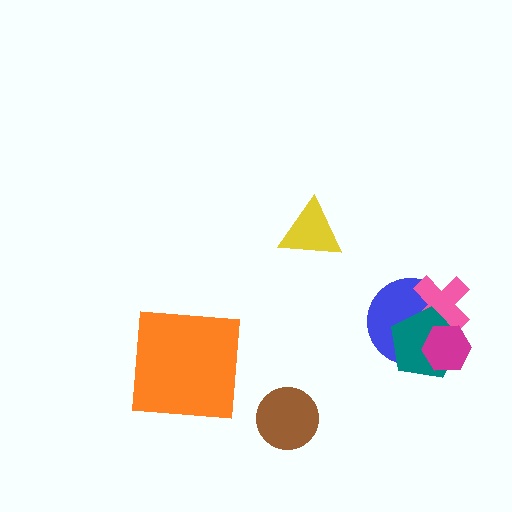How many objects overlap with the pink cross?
3 objects overlap with the pink cross.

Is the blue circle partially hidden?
Yes, it is partially covered by another shape.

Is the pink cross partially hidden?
Yes, it is partially covered by another shape.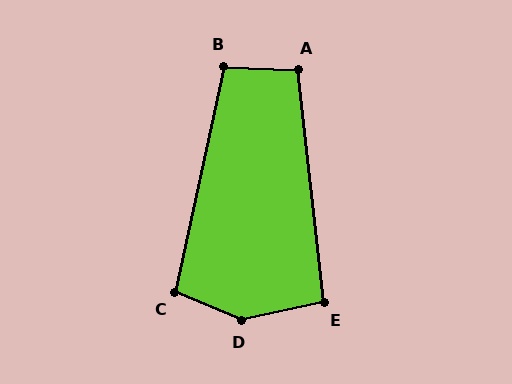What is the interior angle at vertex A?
Approximately 99 degrees (obtuse).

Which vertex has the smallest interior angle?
E, at approximately 96 degrees.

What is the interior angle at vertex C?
Approximately 101 degrees (obtuse).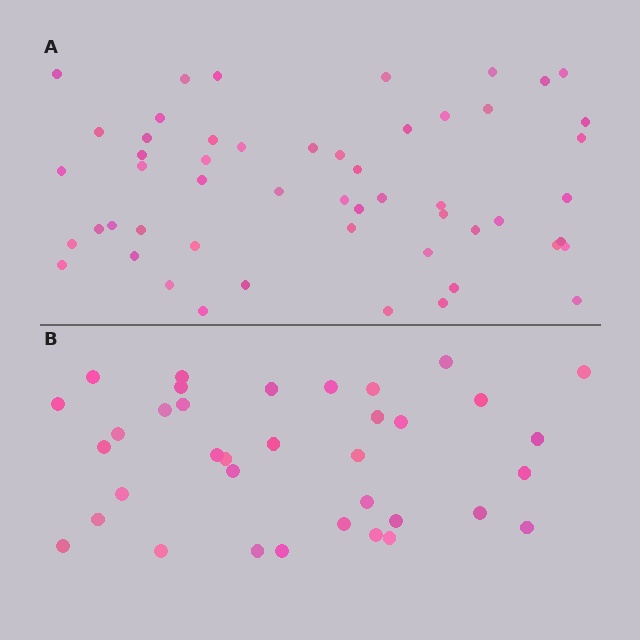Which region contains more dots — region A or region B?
Region A (the top region) has more dots.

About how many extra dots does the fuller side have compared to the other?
Region A has approximately 15 more dots than region B.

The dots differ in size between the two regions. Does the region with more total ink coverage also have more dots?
No. Region B has more total ink coverage because its dots are larger, but region A actually contains more individual dots. Total area can be misleading — the number of items is what matters here.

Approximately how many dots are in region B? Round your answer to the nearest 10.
About 40 dots. (The exact count is 36, which rounds to 40.)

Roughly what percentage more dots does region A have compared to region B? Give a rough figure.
About 45% more.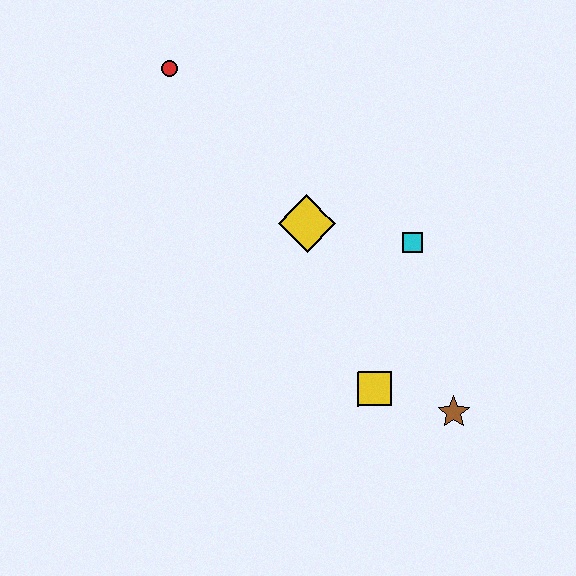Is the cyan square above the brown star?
Yes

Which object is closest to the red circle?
The yellow diamond is closest to the red circle.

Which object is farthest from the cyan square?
The red circle is farthest from the cyan square.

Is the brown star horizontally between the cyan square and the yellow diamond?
No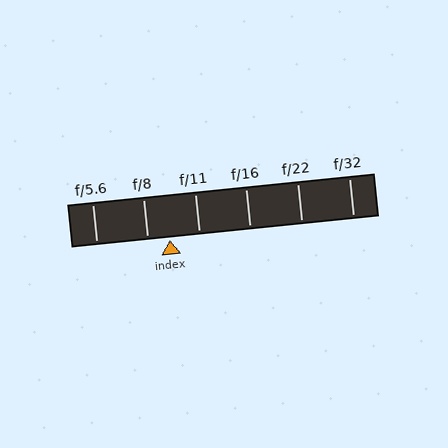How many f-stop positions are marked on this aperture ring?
There are 6 f-stop positions marked.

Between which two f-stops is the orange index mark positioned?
The index mark is between f/8 and f/11.